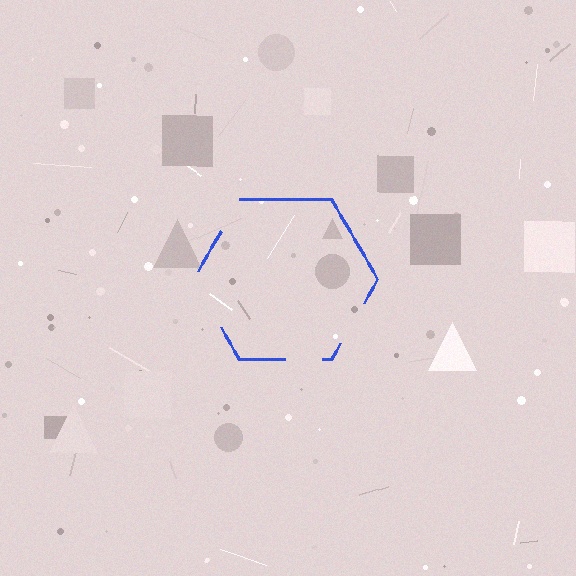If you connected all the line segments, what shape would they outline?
They would outline a hexagon.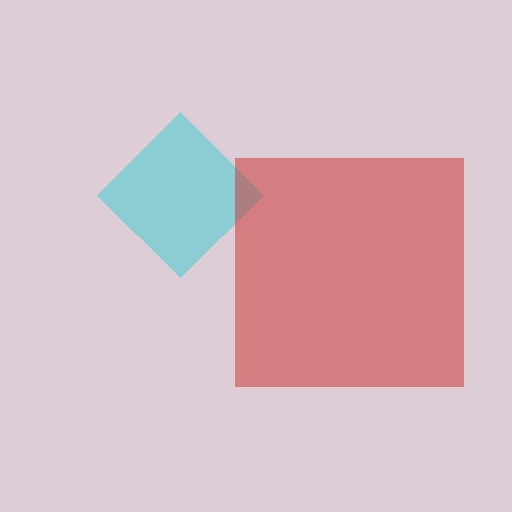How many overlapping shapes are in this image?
There are 2 overlapping shapes in the image.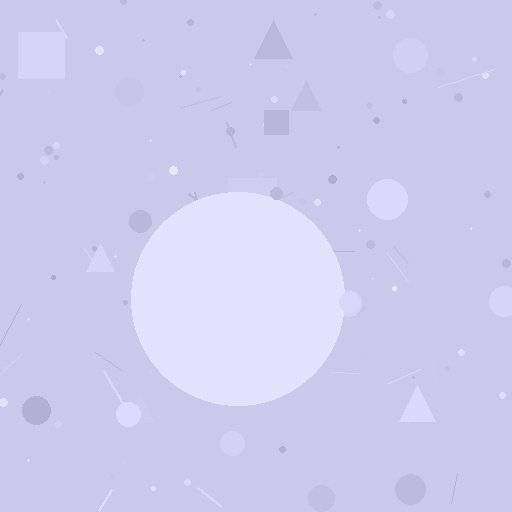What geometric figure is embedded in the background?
A circle is embedded in the background.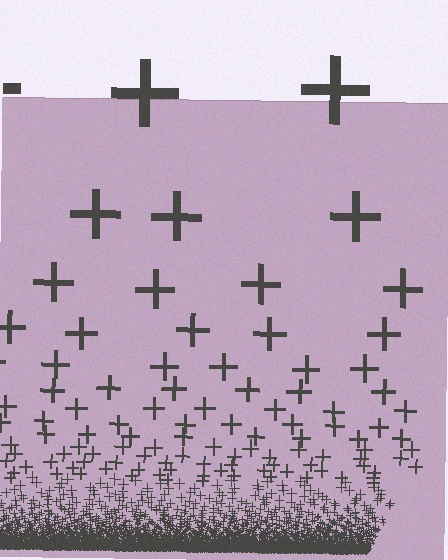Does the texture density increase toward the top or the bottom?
Density increases toward the bottom.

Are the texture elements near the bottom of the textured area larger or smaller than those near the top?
Smaller. The gradient is inverted — elements near the bottom are smaller and denser.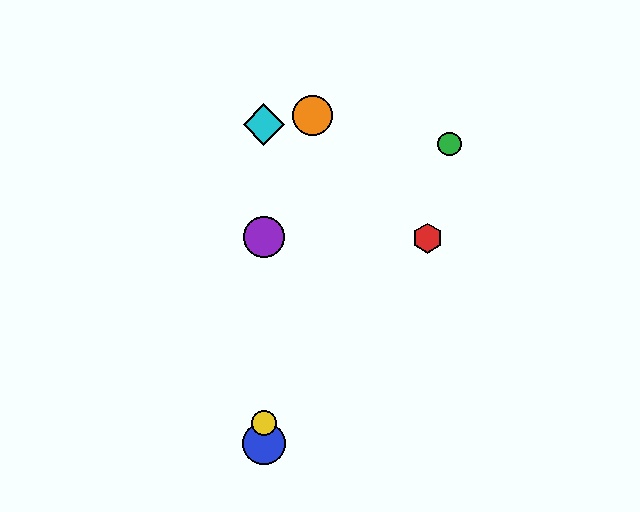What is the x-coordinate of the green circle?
The green circle is at x≈449.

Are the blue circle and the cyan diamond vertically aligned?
Yes, both are at x≈264.